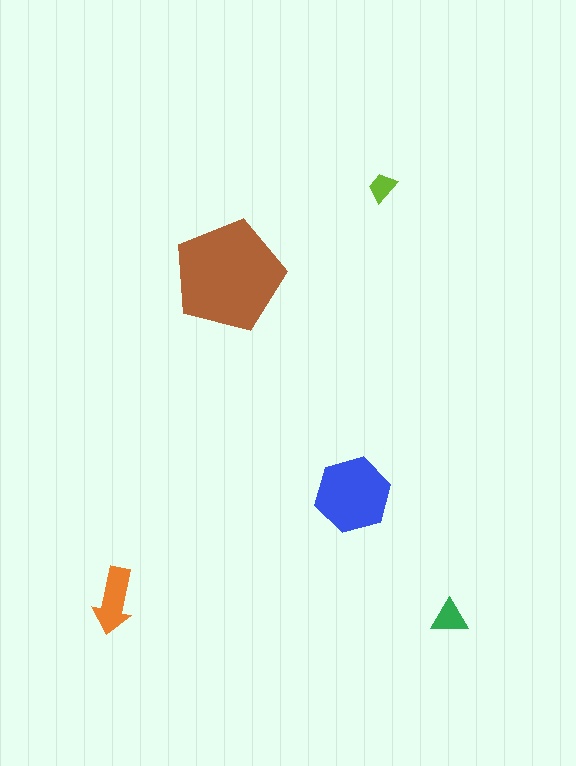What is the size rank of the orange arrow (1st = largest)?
3rd.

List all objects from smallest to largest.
The lime trapezoid, the green triangle, the orange arrow, the blue hexagon, the brown pentagon.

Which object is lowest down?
The green triangle is bottommost.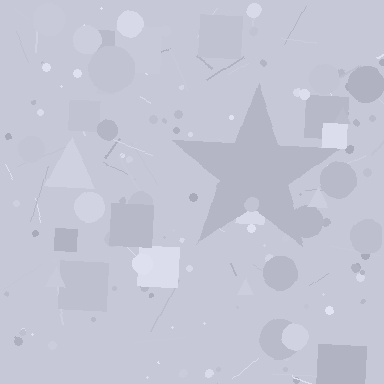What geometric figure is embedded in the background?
A star is embedded in the background.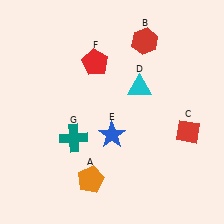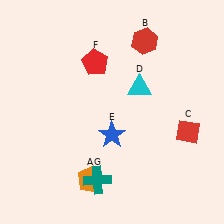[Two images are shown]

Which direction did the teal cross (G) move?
The teal cross (G) moved down.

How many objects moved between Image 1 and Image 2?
1 object moved between the two images.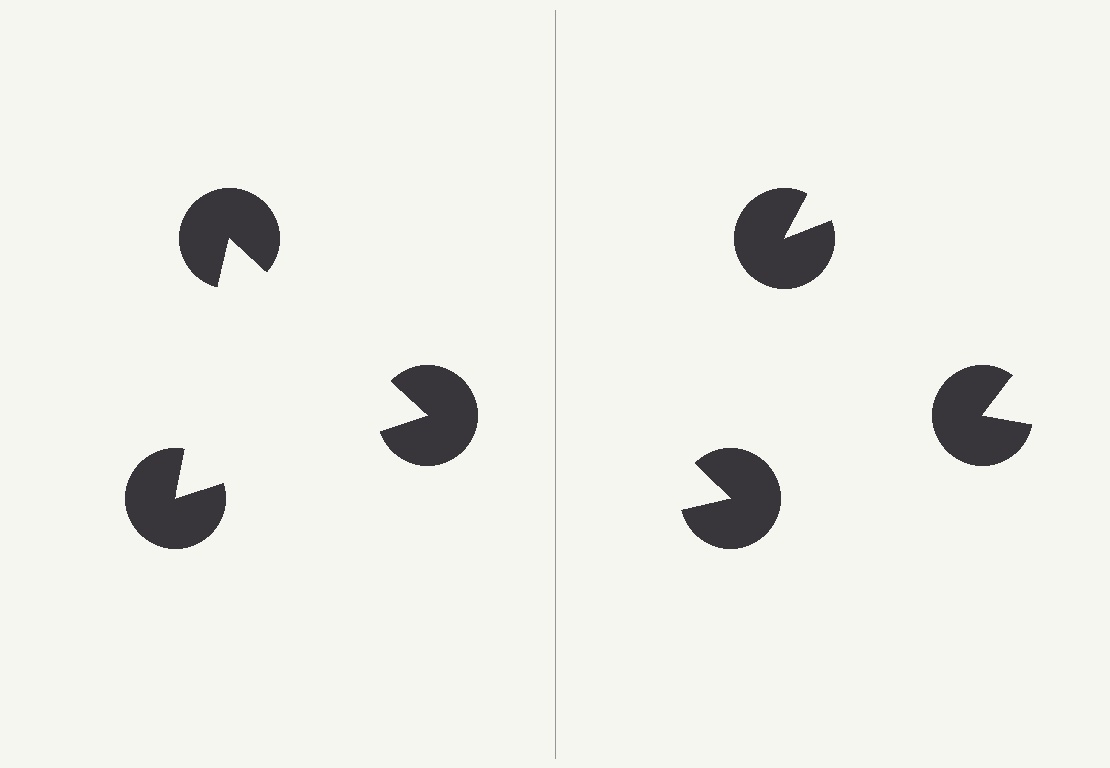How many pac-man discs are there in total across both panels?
6 — 3 on each side.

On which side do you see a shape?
An illusory triangle appears on the left side. On the right side the wedge cuts are rotated, so no coherent shape forms.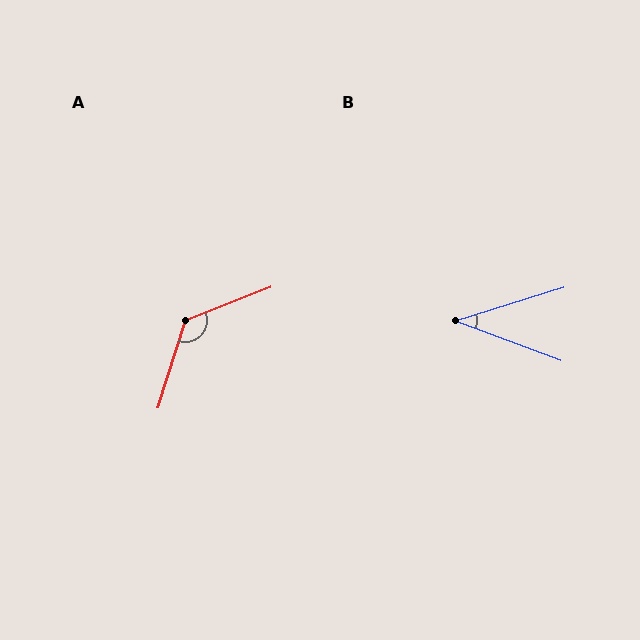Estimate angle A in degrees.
Approximately 129 degrees.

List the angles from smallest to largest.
B (38°), A (129°).